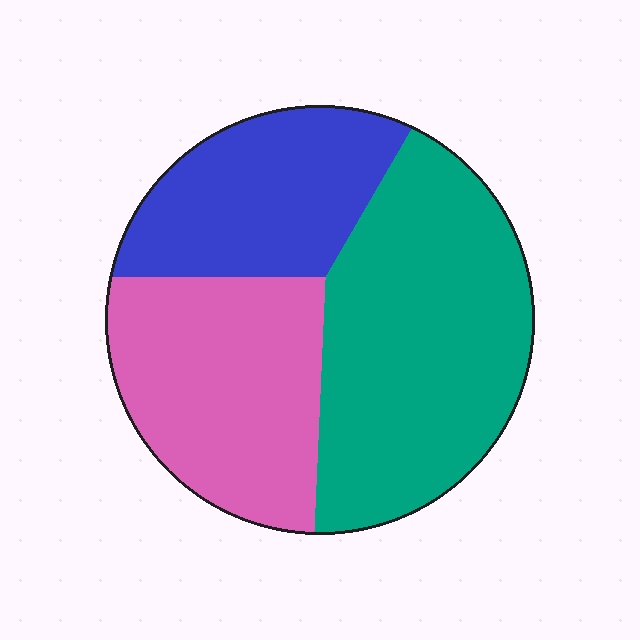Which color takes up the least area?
Blue, at roughly 25%.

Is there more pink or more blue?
Pink.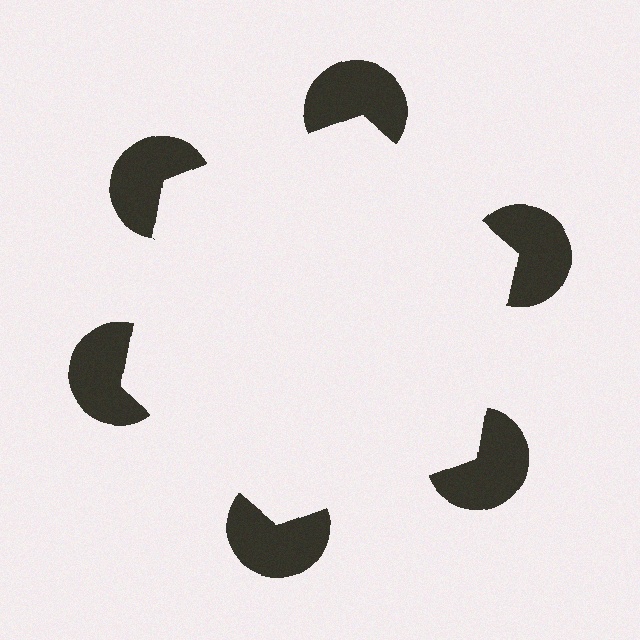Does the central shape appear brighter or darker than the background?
It typically appears slightly brighter than the background, even though no actual brightness change is drawn.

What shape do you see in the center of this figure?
An illusory hexagon — its edges are inferred from the aligned wedge cuts in the pac-man discs, not physically drawn.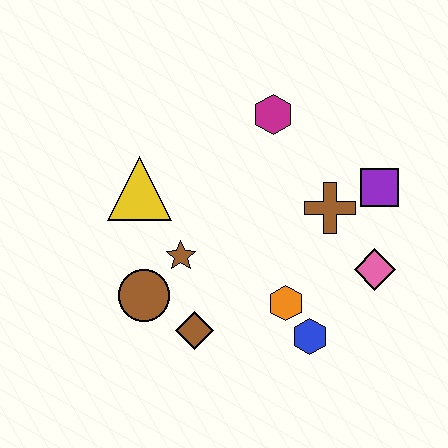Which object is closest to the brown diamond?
The brown circle is closest to the brown diamond.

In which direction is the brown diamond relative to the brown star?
The brown diamond is below the brown star.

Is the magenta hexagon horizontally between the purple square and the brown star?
Yes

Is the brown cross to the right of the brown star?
Yes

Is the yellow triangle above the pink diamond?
Yes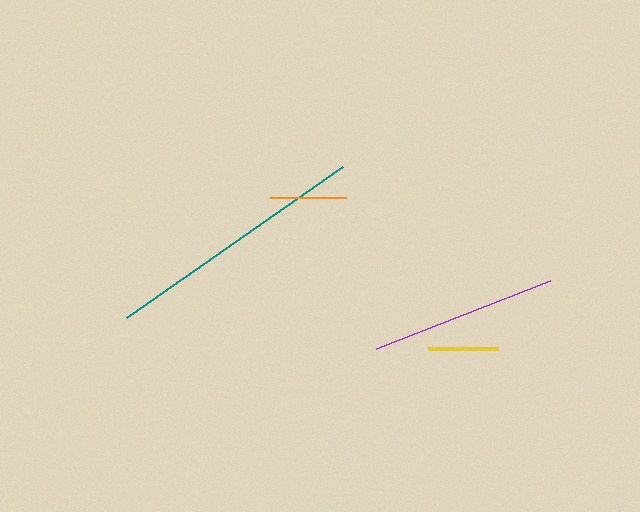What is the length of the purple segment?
The purple segment is approximately 187 pixels long.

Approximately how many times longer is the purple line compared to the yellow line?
The purple line is approximately 2.7 times the length of the yellow line.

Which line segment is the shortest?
The yellow line is the shortest at approximately 70 pixels.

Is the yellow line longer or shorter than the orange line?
The orange line is longer than the yellow line.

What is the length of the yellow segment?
The yellow segment is approximately 70 pixels long.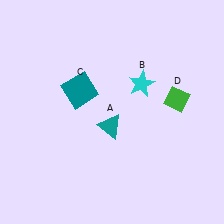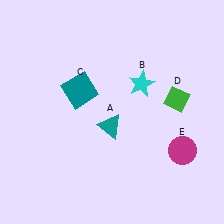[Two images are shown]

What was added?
A magenta circle (E) was added in Image 2.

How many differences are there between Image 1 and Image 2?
There is 1 difference between the two images.